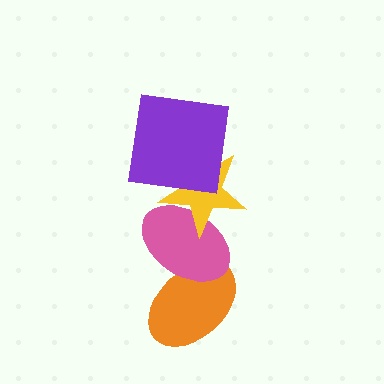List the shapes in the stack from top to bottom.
From top to bottom: the purple square, the yellow star, the pink ellipse, the orange ellipse.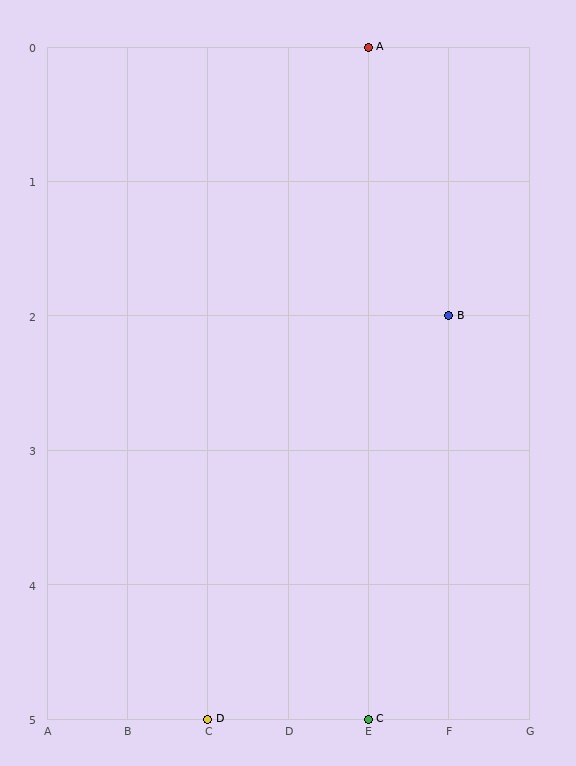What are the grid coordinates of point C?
Point C is at grid coordinates (E, 5).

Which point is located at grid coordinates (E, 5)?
Point C is at (E, 5).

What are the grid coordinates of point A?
Point A is at grid coordinates (E, 0).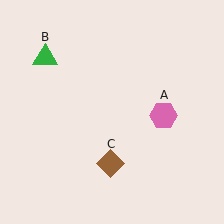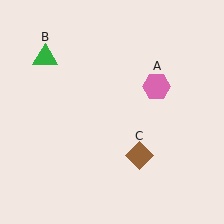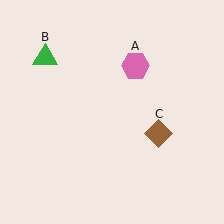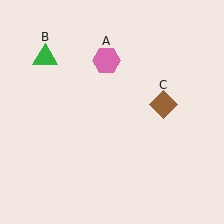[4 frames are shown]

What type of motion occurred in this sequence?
The pink hexagon (object A), brown diamond (object C) rotated counterclockwise around the center of the scene.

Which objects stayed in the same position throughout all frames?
Green triangle (object B) remained stationary.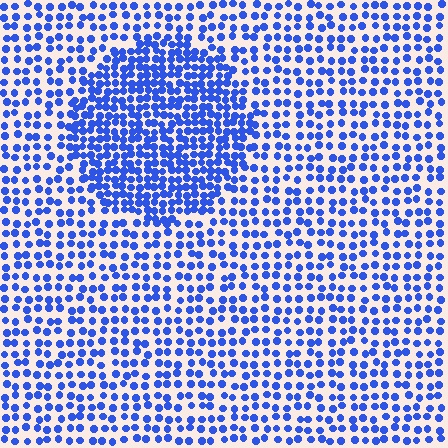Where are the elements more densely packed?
The elements are more densely packed inside the circle boundary.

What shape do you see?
I see a circle.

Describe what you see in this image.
The image contains small blue elements arranged at two different densities. A circle-shaped region is visible where the elements are more densely packed than the surrounding area.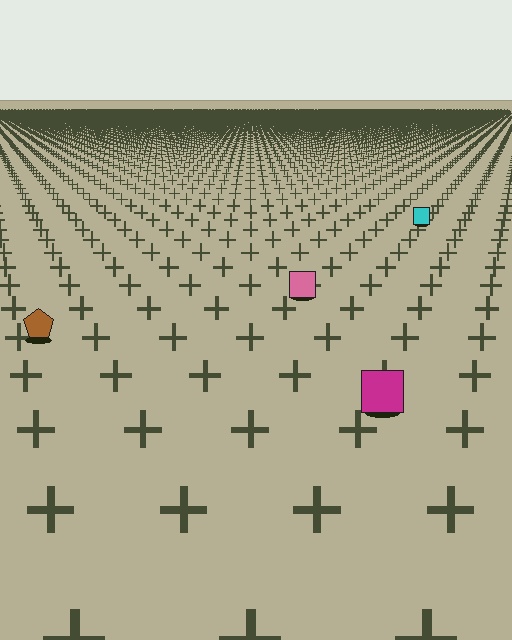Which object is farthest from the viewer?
The cyan square is farthest from the viewer. It appears smaller and the ground texture around it is denser.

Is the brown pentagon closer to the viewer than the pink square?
Yes. The brown pentagon is closer — you can tell from the texture gradient: the ground texture is coarser near it.